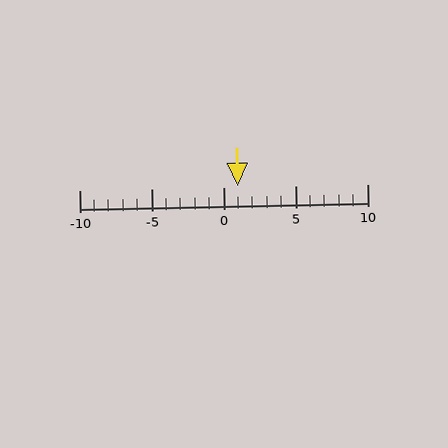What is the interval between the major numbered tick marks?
The major tick marks are spaced 5 units apart.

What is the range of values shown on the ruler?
The ruler shows values from -10 to 10.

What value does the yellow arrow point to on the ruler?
The yellow arrow points to approximately 1.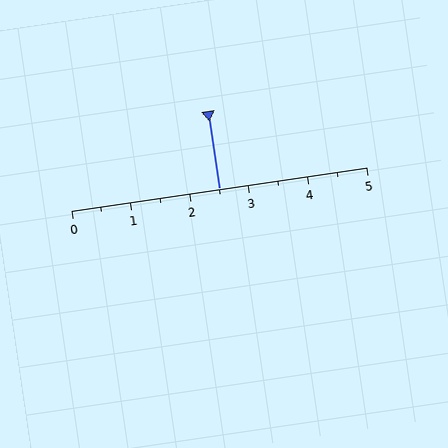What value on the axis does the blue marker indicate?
The marker indicates approximately 2.5.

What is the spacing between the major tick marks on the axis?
The major ticks are spaced 1 apart.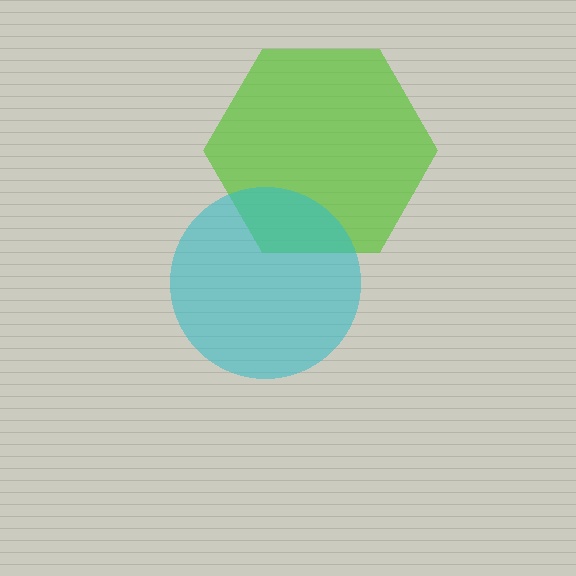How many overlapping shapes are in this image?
There are 2 overlapping shapes in the image.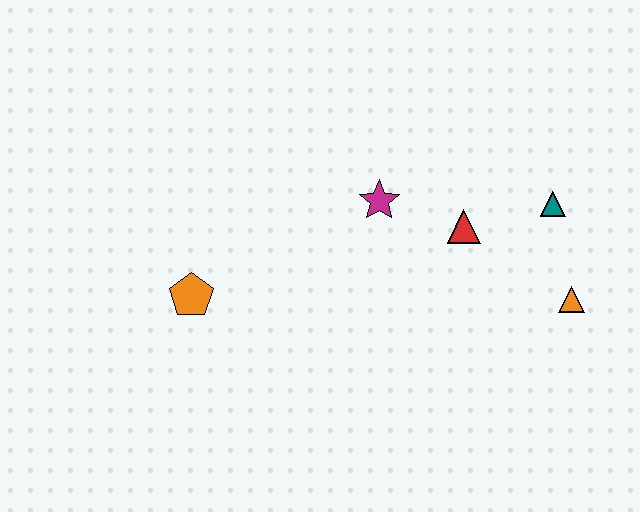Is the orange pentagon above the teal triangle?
No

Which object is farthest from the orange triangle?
The orange pentagon is farthest from the orange triangle.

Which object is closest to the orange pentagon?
The magenta star is closest to the orange pentagon.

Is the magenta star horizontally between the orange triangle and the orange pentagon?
Yes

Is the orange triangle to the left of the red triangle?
No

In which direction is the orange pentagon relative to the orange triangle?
The orange pentagon is to the left of the orange triangle.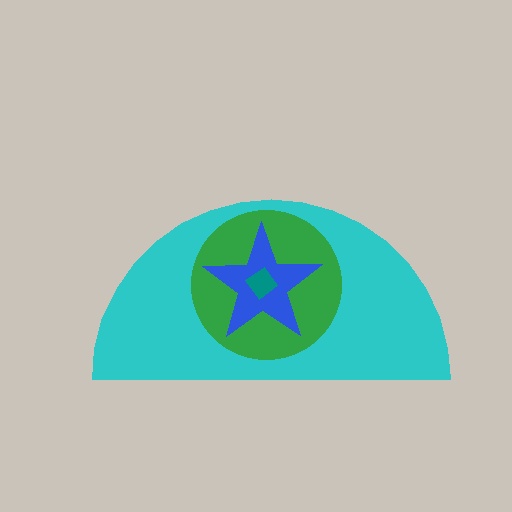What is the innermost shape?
The teal diamond.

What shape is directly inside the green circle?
The blue star.